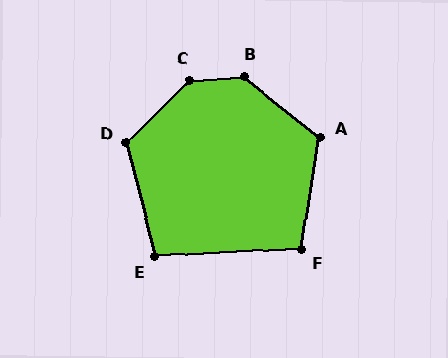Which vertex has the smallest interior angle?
E, at approximately 101 degrees.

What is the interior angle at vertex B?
Approximately 137 degrees (obtuse).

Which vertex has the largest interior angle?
C, at approximately 140 degrees.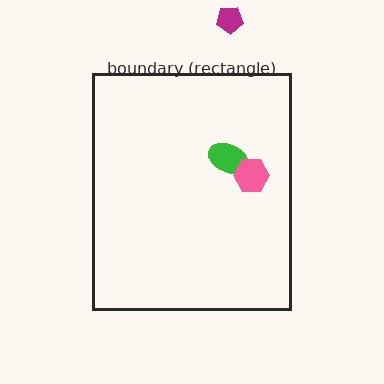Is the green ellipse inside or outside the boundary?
Inside.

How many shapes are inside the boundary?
2 inside, 1 outside.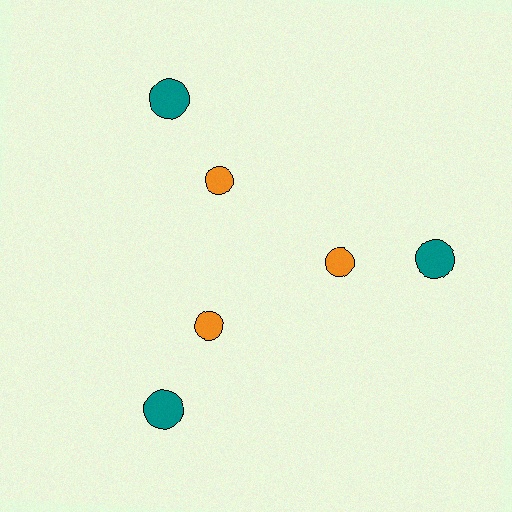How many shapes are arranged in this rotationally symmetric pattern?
There are 6 shapes, arranged in 3 groups of 2.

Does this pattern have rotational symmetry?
Yes, this pattern has 3-fold rotational symmetry. It looks the same after rotating 120 degrees around the center.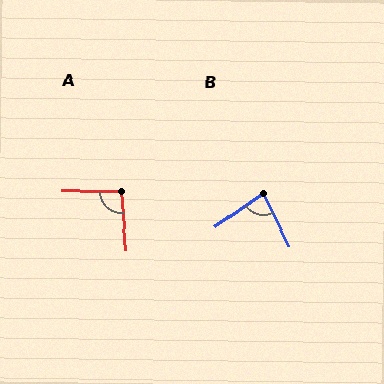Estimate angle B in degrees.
Approximately 81 degrees.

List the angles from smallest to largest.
B (81°), A (95°).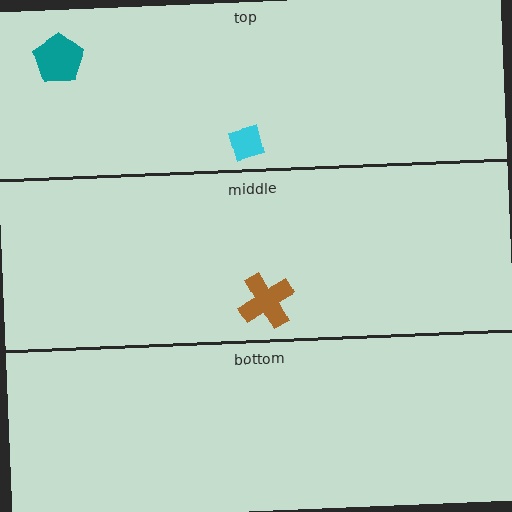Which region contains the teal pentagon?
The top region.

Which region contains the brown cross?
The middle region.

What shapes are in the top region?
The cyan square, the teal pentagon.